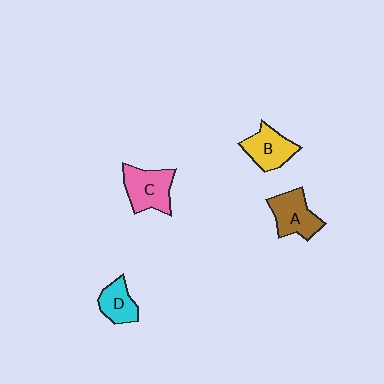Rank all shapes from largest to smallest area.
From largest to smallest: C (pink), A (brown), B (yellow), D (cyan).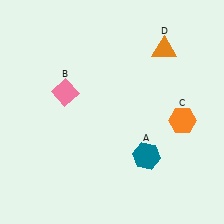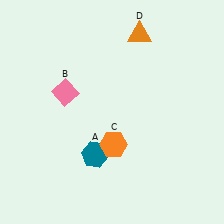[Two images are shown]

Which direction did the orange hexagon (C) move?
The orange hexagon (C) moved left.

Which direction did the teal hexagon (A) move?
The teal hexagon (A) moved left.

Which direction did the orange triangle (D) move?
The orange triangle (D) moved left.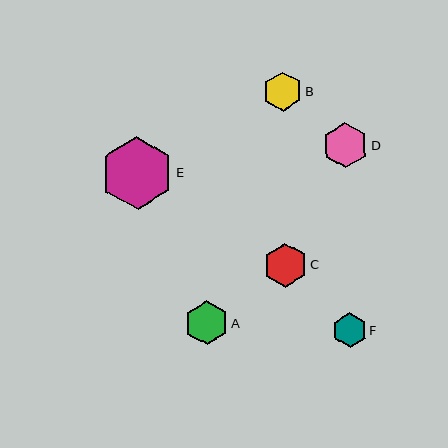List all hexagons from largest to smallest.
From largest to smallest: E, D, C, A, B, F.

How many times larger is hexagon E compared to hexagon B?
Hexagon E is approximately 1.8 times the size of hexagon B.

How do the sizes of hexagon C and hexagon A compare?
Hexagon C and hexagon A are approximately the same size.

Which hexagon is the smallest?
Hexagon F is the smallest with a size of approximately 35 pixels.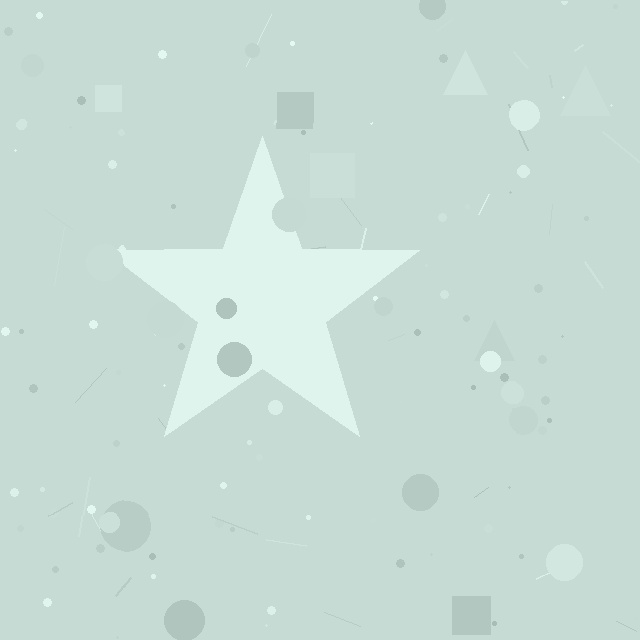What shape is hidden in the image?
A star is hidden in the image.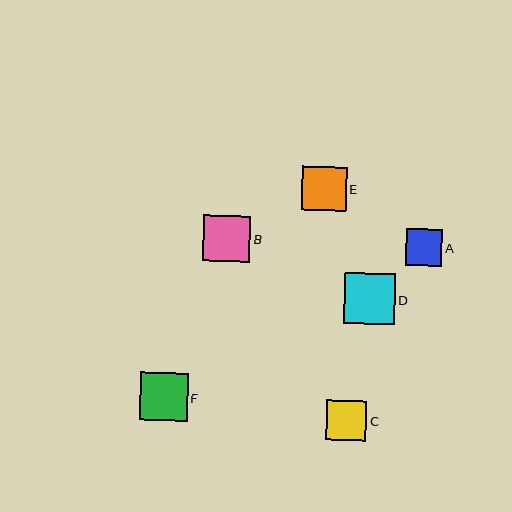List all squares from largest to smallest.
From largest to smallest: D, F, B, E, C, A.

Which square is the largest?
Square D is the largest with a size of approximately 50 pixels.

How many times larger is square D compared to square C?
Square D is approximately 1.3 times the size of square C.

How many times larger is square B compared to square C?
Square B is approximately 1.2 times the size of square C.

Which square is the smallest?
Square A is the smallest with a size of approximately 36 pixels.